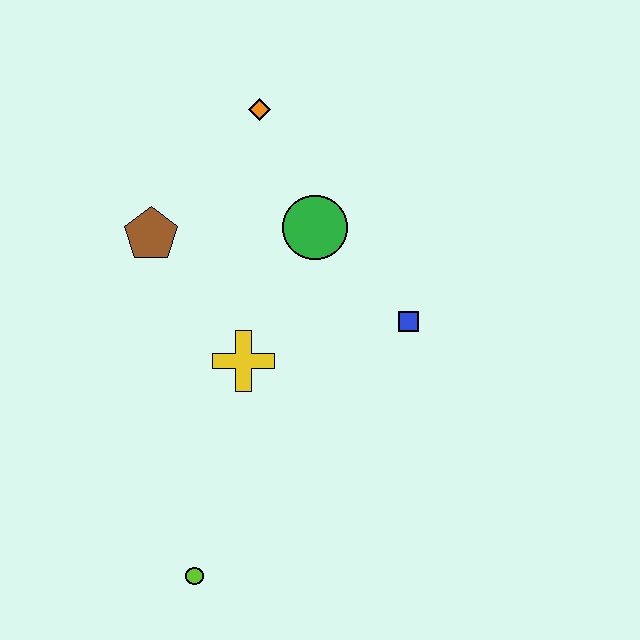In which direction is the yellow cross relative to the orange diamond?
The yellow cross is below the orange diamond.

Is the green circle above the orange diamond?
No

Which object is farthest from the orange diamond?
The lime circle is farthest from the orange diamond.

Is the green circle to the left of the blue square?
Yes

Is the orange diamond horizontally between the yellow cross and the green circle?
Yes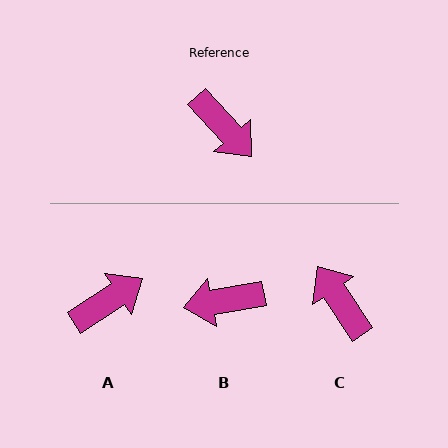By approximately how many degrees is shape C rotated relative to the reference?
Approximately 172 degrees counter-clockwise.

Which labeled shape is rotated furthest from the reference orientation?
C, about 172 degrees away.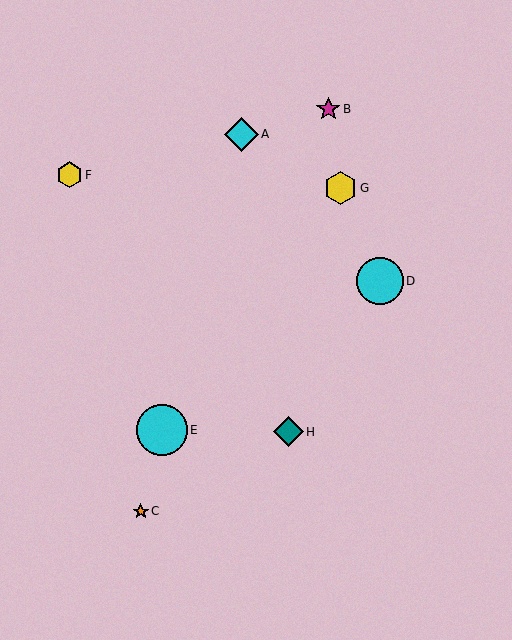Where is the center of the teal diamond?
The center of the teal diamond is at (288, 432).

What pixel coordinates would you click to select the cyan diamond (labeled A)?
Click at (241, 134) to select the cyan diamond A.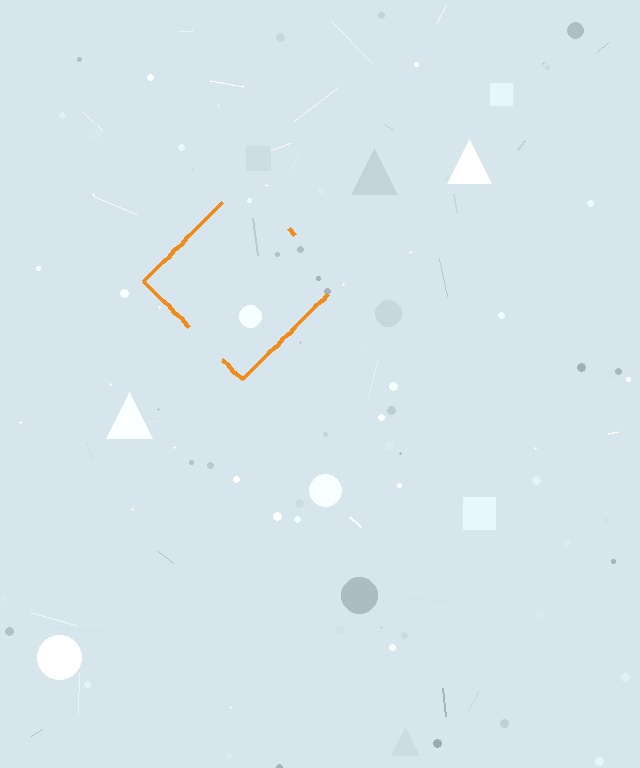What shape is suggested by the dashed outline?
The dashed outline suggests a diamond.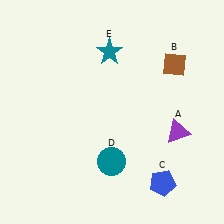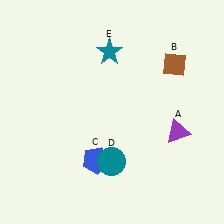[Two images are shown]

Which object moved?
The blue pentagon (C) moved left.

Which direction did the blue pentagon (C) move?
The blue pentagon (C) moved left.